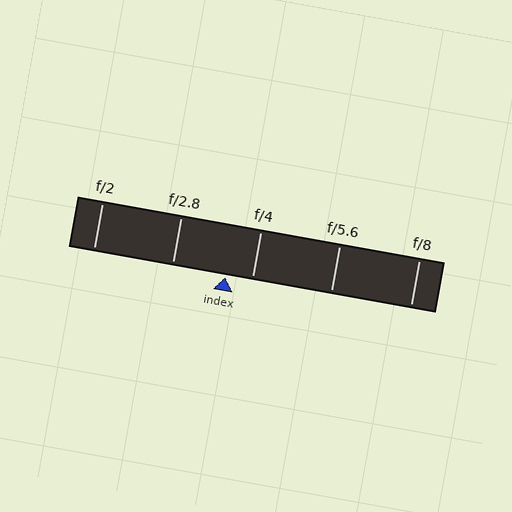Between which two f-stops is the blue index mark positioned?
The index mark is between f/2.8 and f/4.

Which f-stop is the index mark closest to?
The index mark is closest to f/4.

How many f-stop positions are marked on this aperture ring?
There are 5 f-stop positions marked.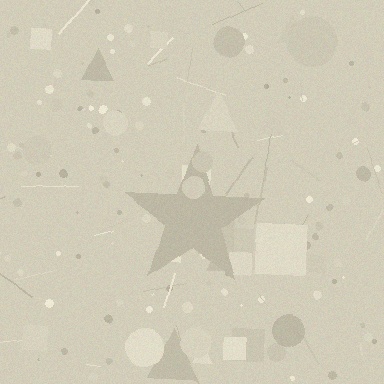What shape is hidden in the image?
A star is hidden in the image.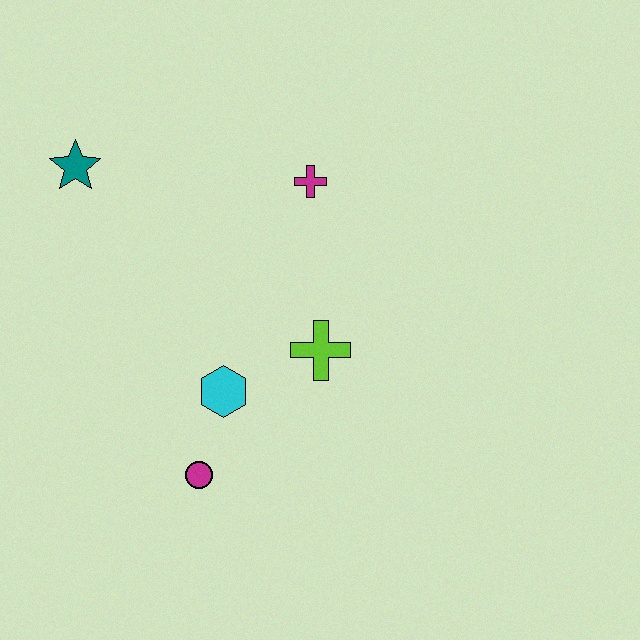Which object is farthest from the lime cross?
The teal star is farthest from the lime cross.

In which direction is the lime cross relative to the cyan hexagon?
The lime cross is to the right of the cyan hexagon.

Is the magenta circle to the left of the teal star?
No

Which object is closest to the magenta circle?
The cyan hexagon is closest to the magenta circle.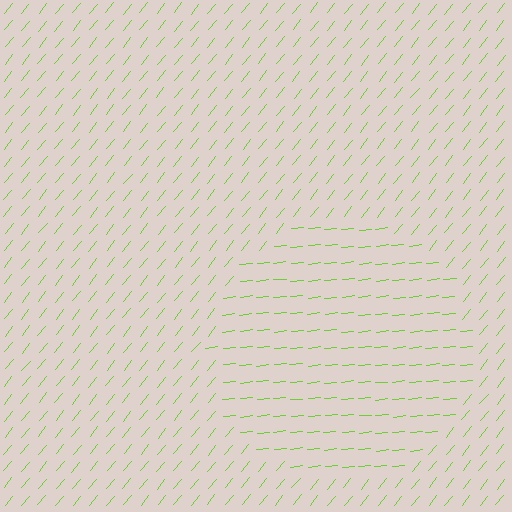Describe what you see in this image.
The image is filled with small lime line segments. A circle region in the image has lines oriented differently from the surrounding lines, creating a visible texture boundary.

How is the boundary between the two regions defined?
The boundary is defined purely by a change in line orientation (approximately 45 degrees difference). All lines are the same color and thickness.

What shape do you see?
I see a circle.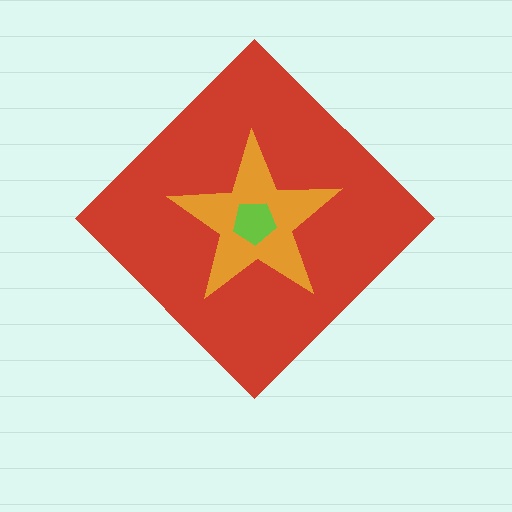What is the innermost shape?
The lime pentagon.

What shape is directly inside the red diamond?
The orange star.